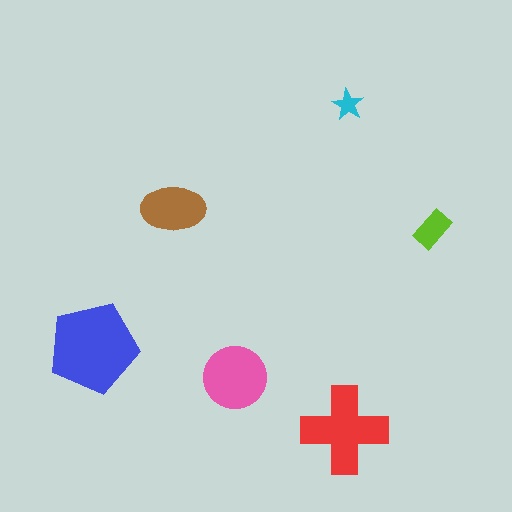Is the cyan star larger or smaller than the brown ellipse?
Smaller.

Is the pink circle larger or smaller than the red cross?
Smaller.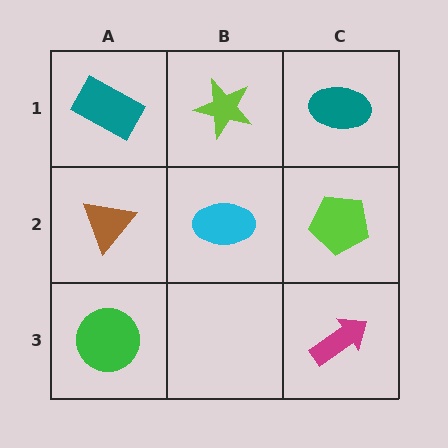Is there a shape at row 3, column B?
No, that cell is empty.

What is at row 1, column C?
A teal ellipse.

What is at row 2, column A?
A brown triangle.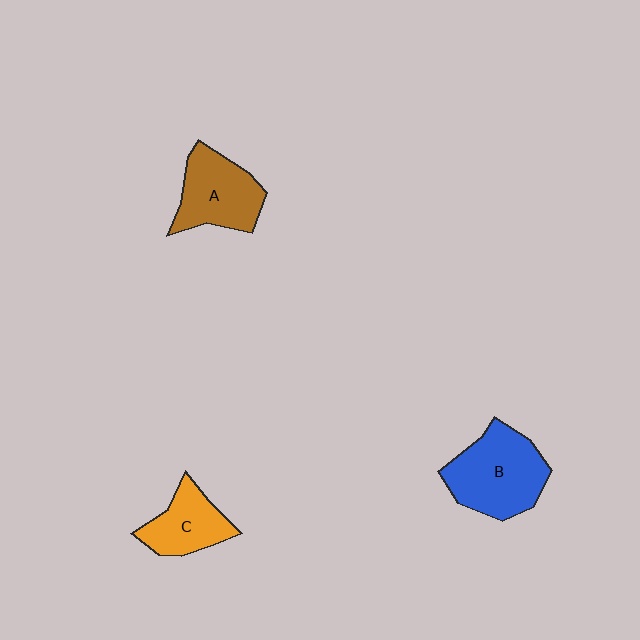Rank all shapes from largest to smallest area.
From largest to smallest: B (blue), A (brown), C (orange).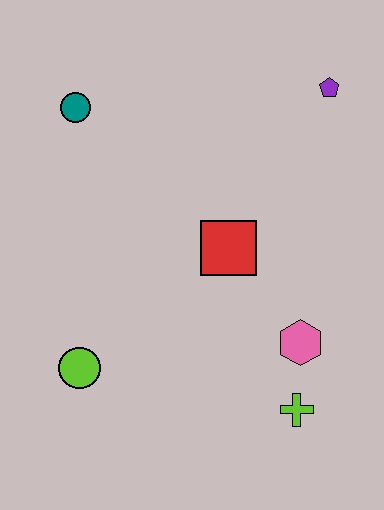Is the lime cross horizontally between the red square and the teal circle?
No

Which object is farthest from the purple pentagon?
The lime circle is farthest from the purple pentagon.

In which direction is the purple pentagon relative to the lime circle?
The purple pentagon is above the lime circle.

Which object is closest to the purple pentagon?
The red square is closest to the purple pentagon.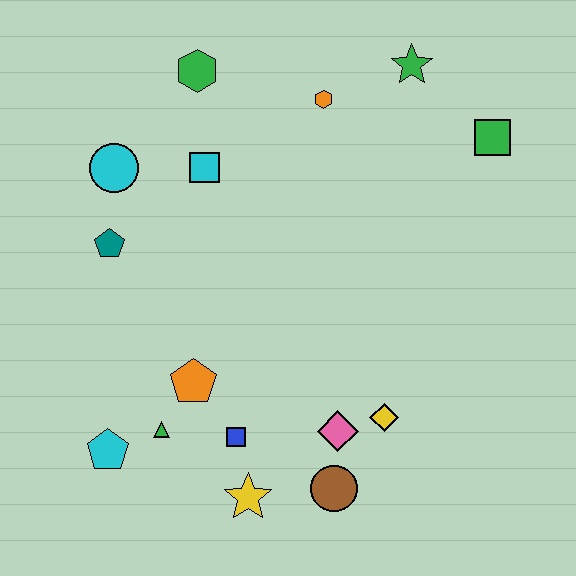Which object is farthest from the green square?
The cyan pentagon is farthest from the green square.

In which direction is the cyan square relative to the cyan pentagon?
The cyan square is above the cyan pentagon.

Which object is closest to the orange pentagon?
The green triangle is closest to the orange pentagon.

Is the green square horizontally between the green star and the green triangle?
No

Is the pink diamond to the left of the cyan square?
No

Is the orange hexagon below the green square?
No